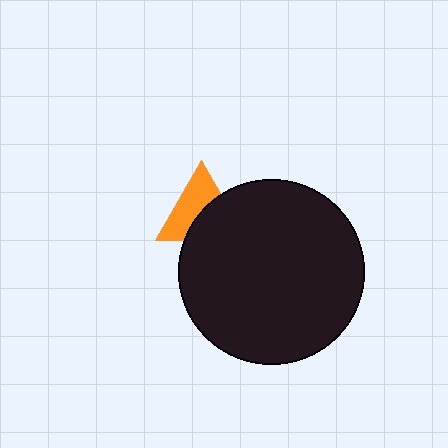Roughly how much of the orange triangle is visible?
About half of it is visible (roughly 54%).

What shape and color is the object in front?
The object in front is a black circle.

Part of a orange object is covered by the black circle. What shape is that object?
It is a triangle.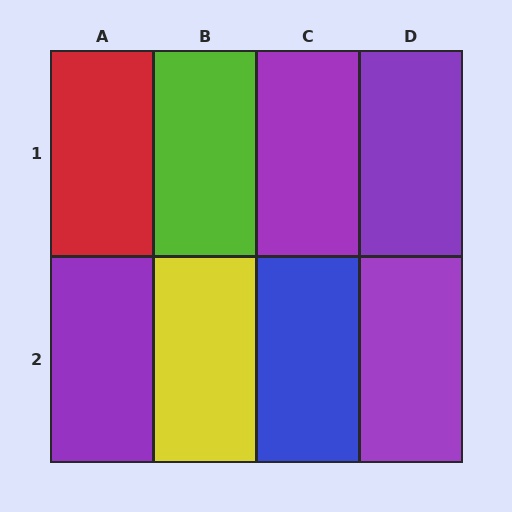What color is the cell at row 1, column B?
Lime.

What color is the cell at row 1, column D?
Purple.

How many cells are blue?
1 cell is blue.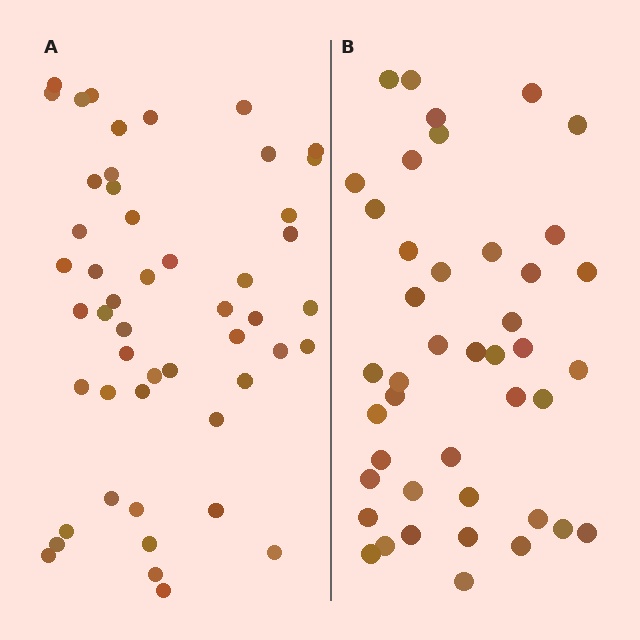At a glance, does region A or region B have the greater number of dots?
Region A (the left region) has more dots.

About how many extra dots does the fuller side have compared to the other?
Region A has roughly 8 or so more dots than region B.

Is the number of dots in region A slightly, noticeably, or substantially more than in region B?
Region A has only slightly more — the two regions are fairly close. The ratio is roughly 1.2 to 1.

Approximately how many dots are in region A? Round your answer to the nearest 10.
About 50 dots.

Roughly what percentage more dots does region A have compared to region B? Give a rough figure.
About 15% more.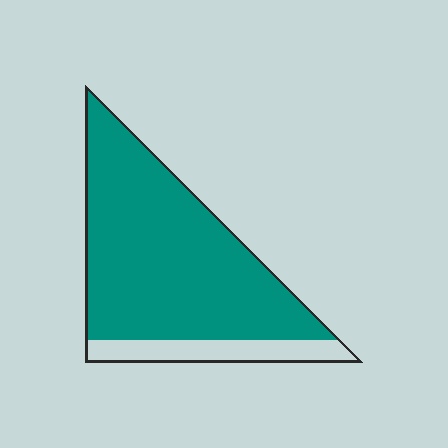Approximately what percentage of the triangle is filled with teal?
Approximately 85%.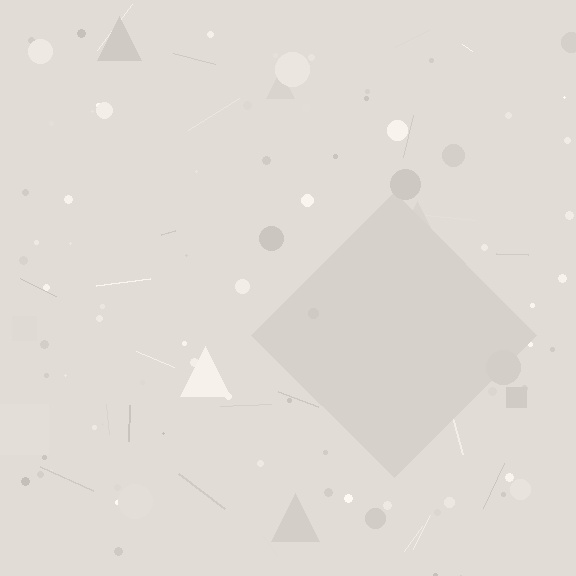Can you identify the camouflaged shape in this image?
The camouflaged shape is a diamond.